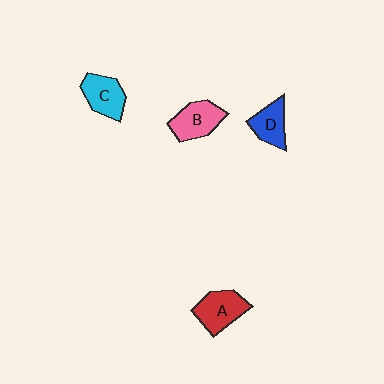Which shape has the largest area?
Shape A (red).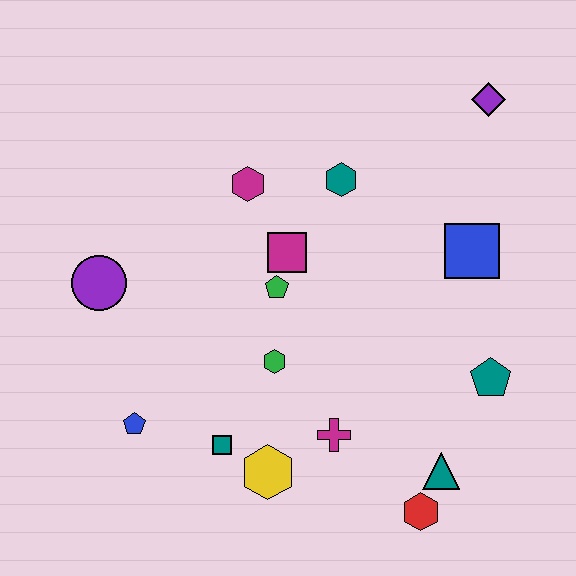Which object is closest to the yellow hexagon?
The teal square is closest to the yellow hexagon.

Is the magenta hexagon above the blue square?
Yes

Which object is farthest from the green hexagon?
The purple diamond is farthest from the green hexagon.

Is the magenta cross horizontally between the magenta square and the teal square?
No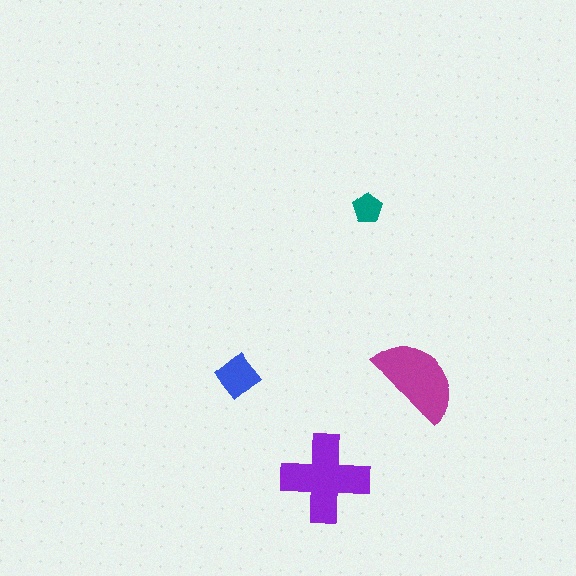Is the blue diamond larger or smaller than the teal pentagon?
Larger.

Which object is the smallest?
The teal pentagon.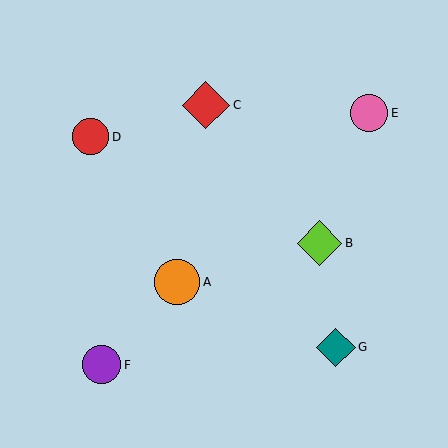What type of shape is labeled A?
Shape A is an orange circle.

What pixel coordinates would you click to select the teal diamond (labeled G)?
Click at (336, 347) to select the teal diamond G.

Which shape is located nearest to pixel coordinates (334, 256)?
The lime diamond (labeled B) at (320, 243) is nearest to that location.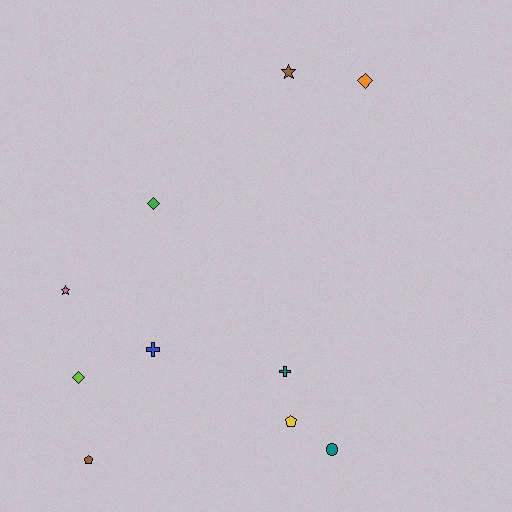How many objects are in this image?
There are 10 objects.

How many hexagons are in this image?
There are no hexagons.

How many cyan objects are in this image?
There are no cyan objects.